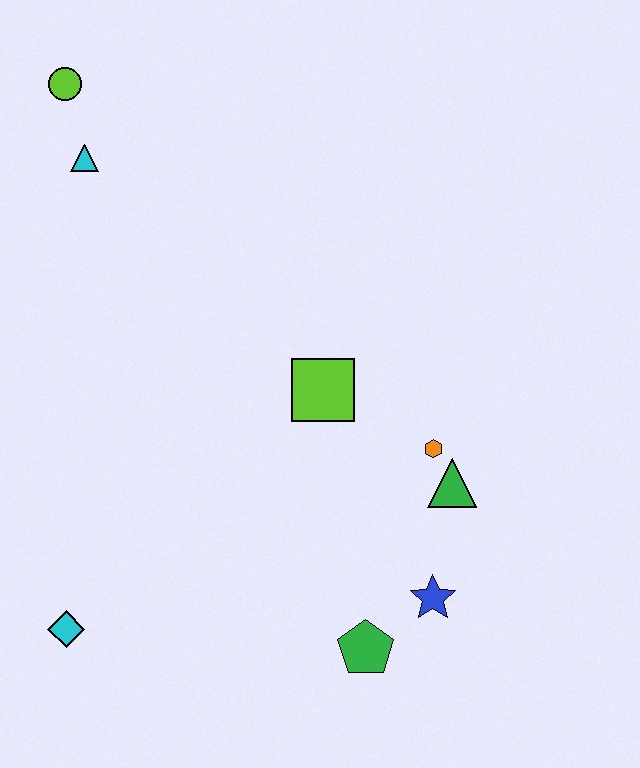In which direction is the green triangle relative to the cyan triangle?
The green triangle is to the right of the cyan triangle.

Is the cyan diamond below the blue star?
Yes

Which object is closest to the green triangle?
The orange hexagon is closest to the green triangle.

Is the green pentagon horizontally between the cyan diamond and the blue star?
Yes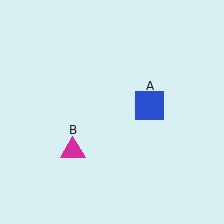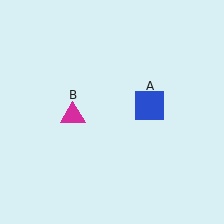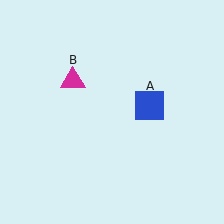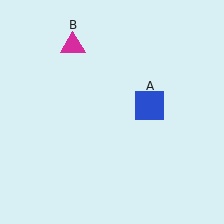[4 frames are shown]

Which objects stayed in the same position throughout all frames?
Blue square (object A) remained stationary.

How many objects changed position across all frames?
1 object changed position: magenta triangle (object B).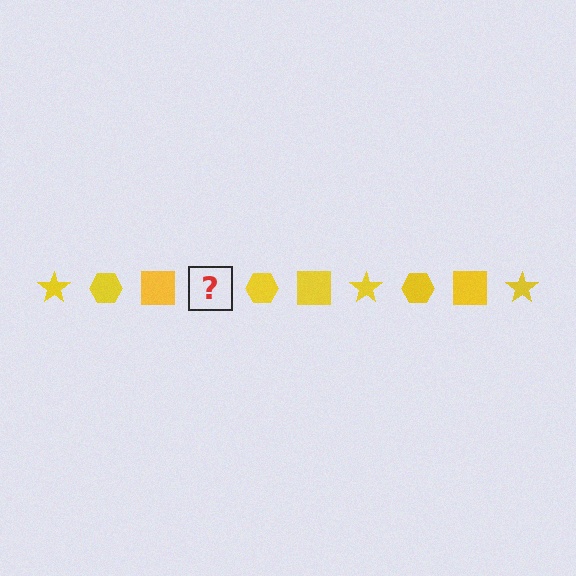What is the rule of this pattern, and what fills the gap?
The rule is that the pattern cycles through star, hexagon, square shapes in yellow. The gap should be filled with a yellow star.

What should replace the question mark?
The question mark should be replaced with a yellow star.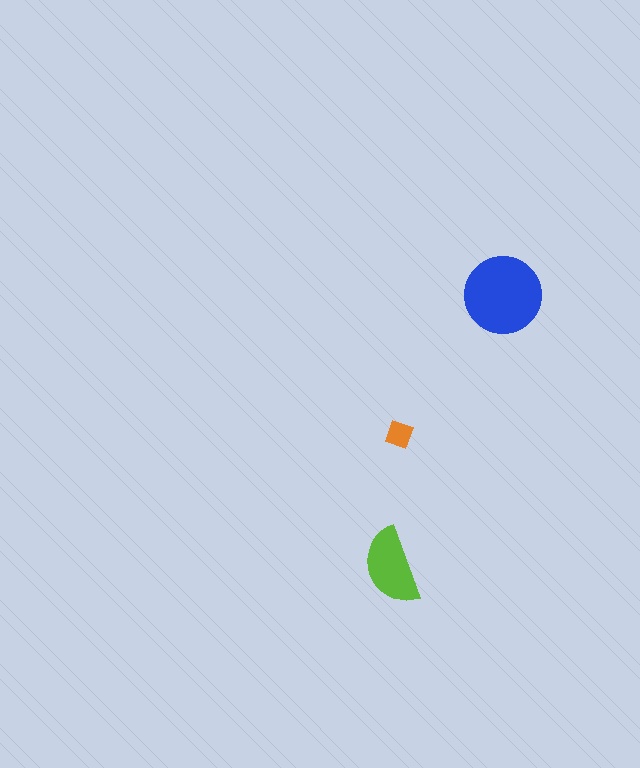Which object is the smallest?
The orange diamond.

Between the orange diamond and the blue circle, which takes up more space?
The blue circle.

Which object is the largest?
The blue circle.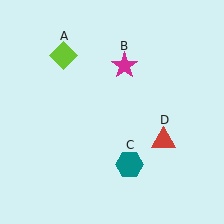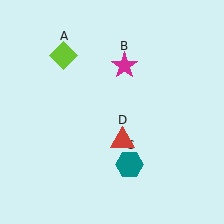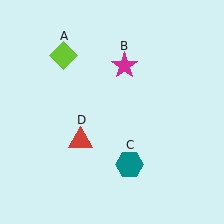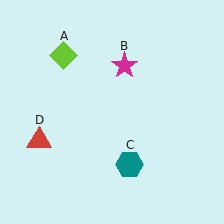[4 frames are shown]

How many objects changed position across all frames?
1 object changed position: red triangle (object D).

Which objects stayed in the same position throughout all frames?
Lime diamond (object A) and magenta star (object B) and teal hexagon (object C) remained stationary.